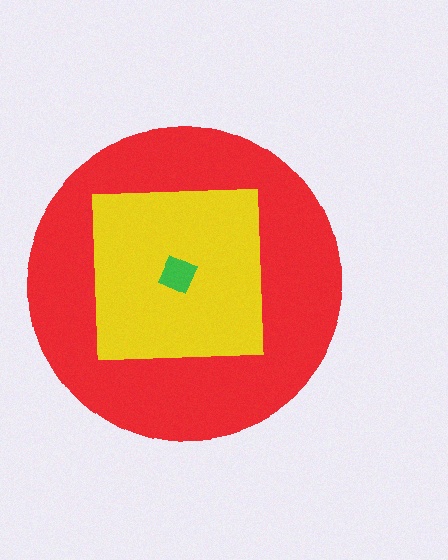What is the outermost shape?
The red circle.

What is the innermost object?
The green diamond.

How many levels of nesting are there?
3.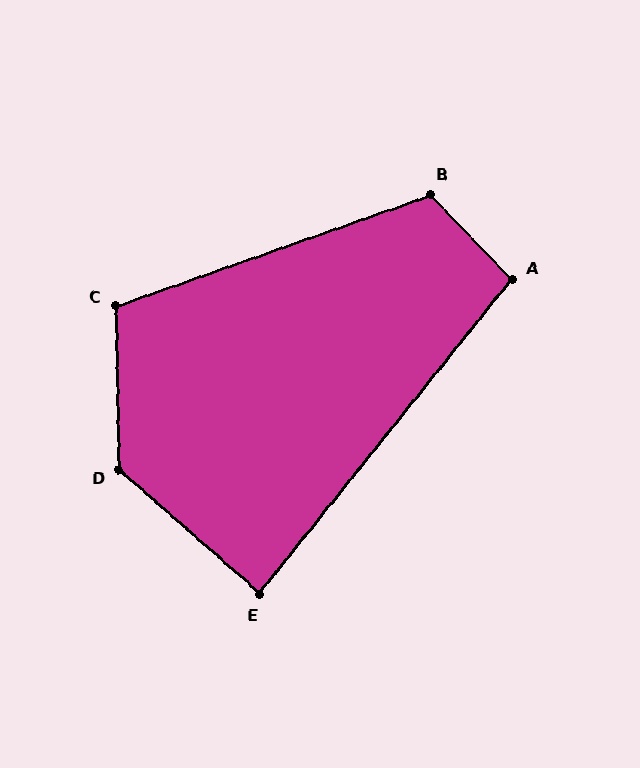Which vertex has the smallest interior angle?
E, at approximately 87 degrees.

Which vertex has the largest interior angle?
D, at approximately 133 degrees.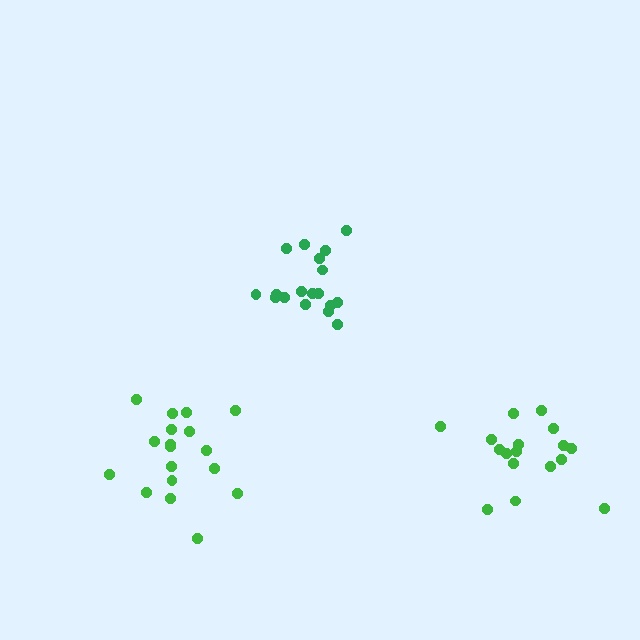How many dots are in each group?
Group 1: 18 dots, Group 2: 18 dots, Group 3: 17 dots (53 total).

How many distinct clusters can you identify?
There are 3 distinct clusters.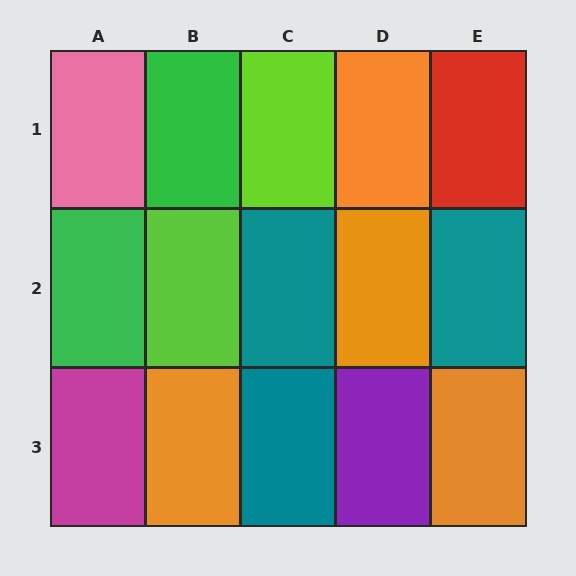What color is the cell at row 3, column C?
Teal.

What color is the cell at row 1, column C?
Lime.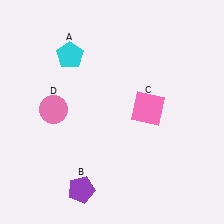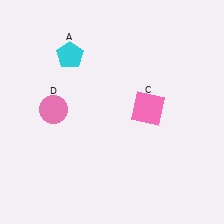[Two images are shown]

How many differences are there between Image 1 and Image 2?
There is 1 difference between the two images.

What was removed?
The purple pentagon (B) was removed in Image 2.